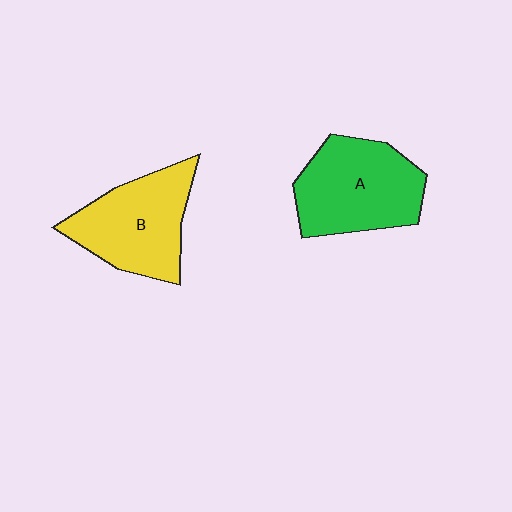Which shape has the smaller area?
Shape B (yellow).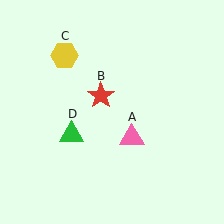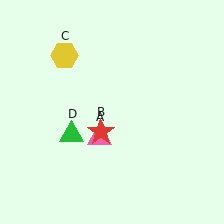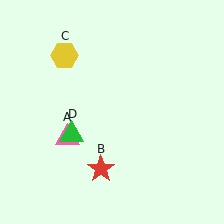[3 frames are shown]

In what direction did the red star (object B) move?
The red star (object B) moved down.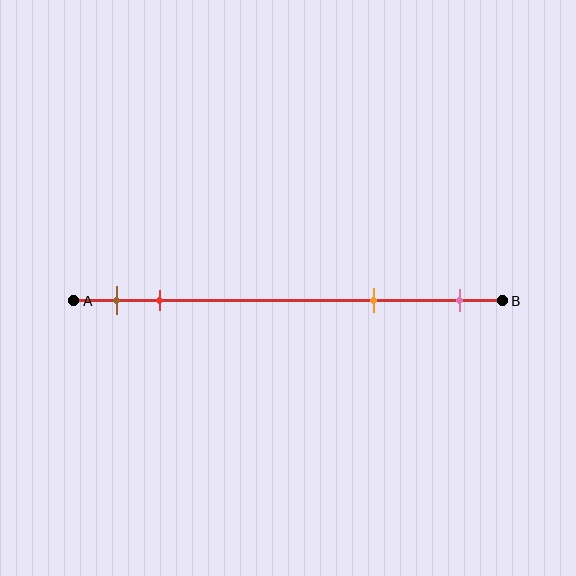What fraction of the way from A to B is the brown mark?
The brown mark is approximately 10% (0.1) of the way from A to B.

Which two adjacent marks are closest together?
The brown and red marks are the closest adjacent pair.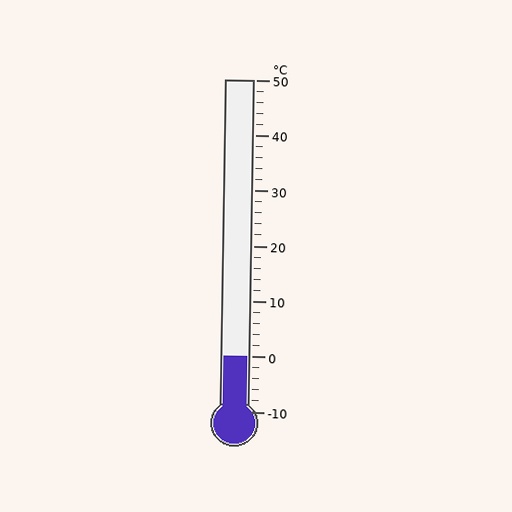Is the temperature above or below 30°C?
The temperature is below 30°C.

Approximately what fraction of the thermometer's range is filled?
The thermometer is filled to approximately 15% of its range.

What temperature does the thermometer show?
The thermometer shows approximately 0°C.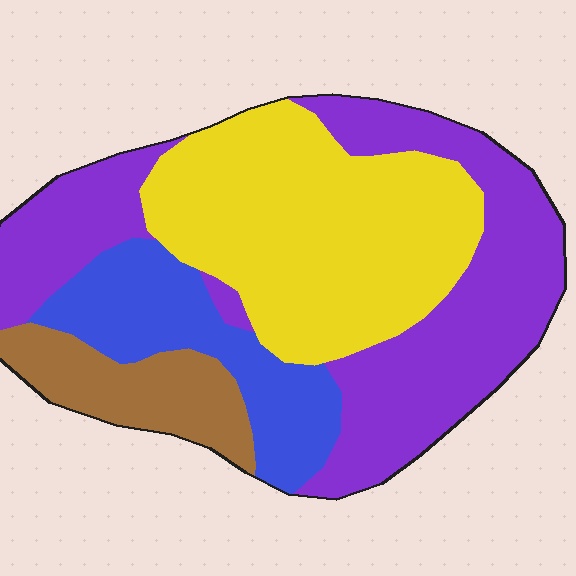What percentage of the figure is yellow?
Yellow takes up between a third and a half of the figure.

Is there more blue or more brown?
Blue.